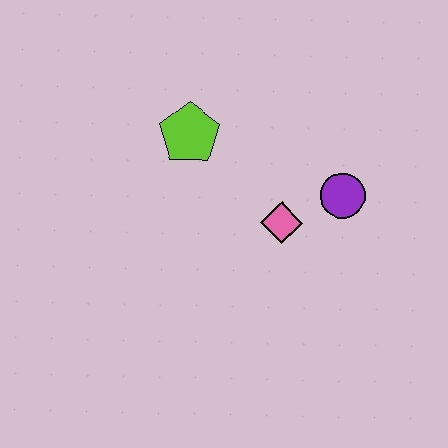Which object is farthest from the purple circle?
The lime pentagon is farthest from the purple circle.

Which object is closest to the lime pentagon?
The pink diamond is closest to the lime pentagon.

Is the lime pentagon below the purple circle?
No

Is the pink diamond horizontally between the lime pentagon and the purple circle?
Yes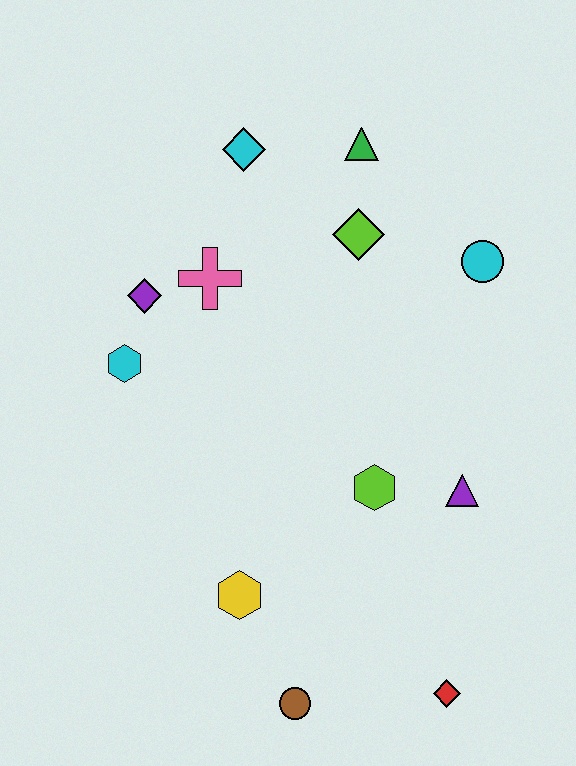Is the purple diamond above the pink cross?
No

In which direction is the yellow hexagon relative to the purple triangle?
The yellow hexagon is to the left of the purple triangle.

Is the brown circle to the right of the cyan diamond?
Yes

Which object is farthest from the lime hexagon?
The cyan diamond is farthest from the lime hexagon.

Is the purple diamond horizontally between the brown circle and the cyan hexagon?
Yes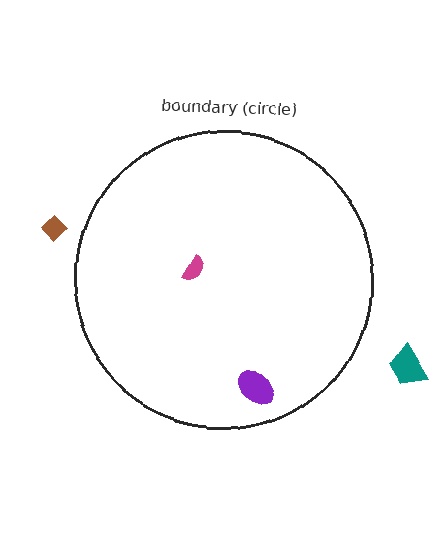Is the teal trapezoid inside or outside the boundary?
Outside.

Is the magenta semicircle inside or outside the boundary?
Inside.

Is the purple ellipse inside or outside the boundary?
Inside.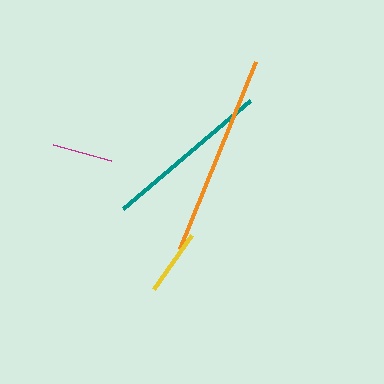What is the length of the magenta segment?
The magenta segment is approximately 61 pixels long.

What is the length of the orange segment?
The orange segment is approximately 201 pixels long.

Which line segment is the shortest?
The magenta line is the shortest at approximately 61 pixels.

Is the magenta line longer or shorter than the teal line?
The teal line is longer than the magenta line.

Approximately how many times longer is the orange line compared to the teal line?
The orange line is approximately 1.2 times the length of the teal line.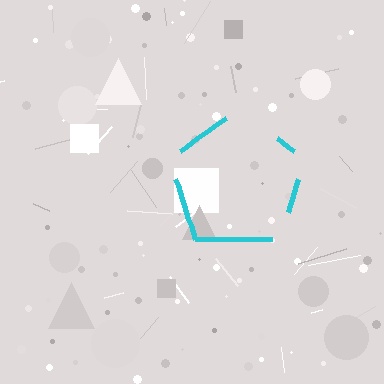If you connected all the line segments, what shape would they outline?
They would outline a pentagon.